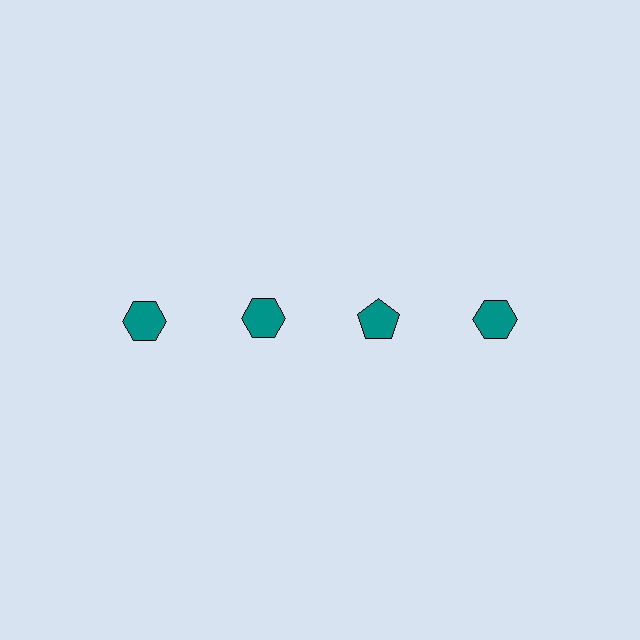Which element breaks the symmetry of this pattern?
The teal pentagon in the top row, center column breaks the symmetry. All other shapes are teal hexagons.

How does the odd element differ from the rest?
It has a different shape: pentagon instead of hexagon.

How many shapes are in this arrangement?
There are 4 shapes arranged in a grid pattern.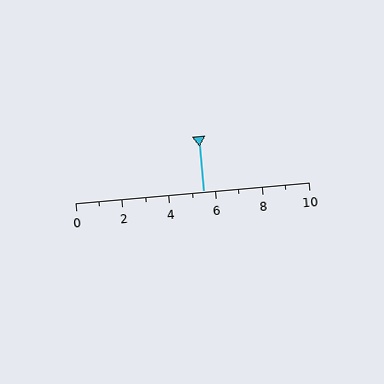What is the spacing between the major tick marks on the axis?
The major ticks are spaced 2 apart.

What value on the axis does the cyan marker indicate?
The marker indicates approximately 5.5.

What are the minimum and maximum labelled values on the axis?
The axis runs from 0 to 10.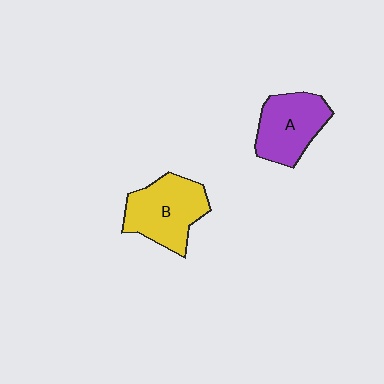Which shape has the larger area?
Shape B (yellow).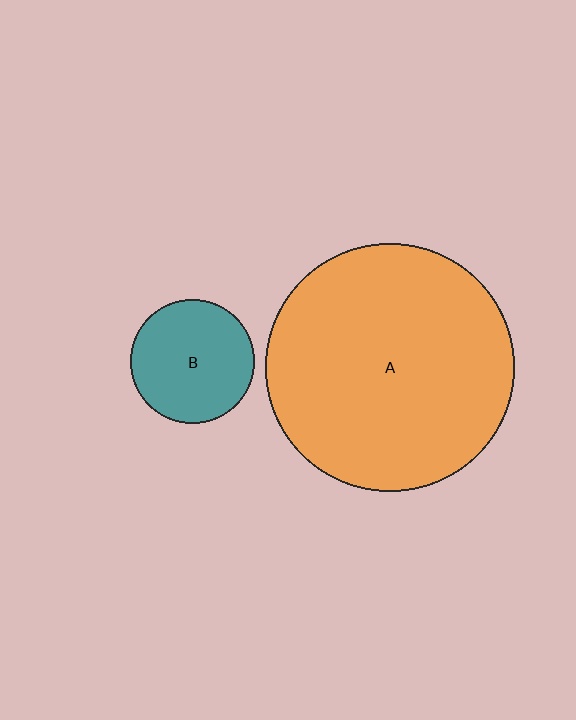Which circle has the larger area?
Circle A (orange).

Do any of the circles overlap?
No, none of the circles overlap.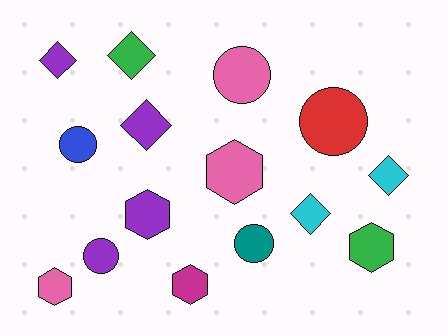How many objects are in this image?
There are 15 objects.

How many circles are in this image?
There are 5 circles.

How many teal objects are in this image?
There is 1 teal object.